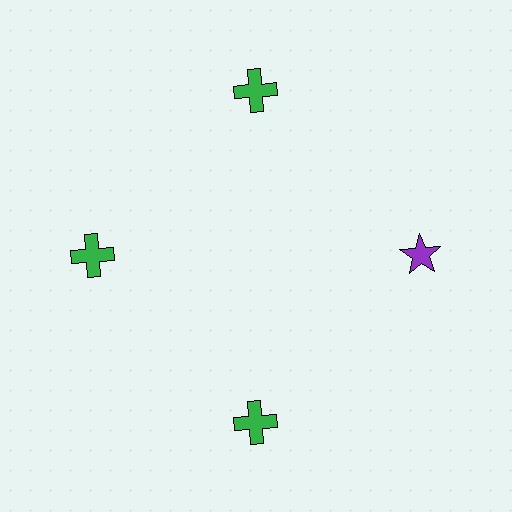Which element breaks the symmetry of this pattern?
The purple star at roughly the 3 o'clock position breaks the symmetry. All other shapes are green crosses.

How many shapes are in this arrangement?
There are 4 shapes arranged in a ring pattern.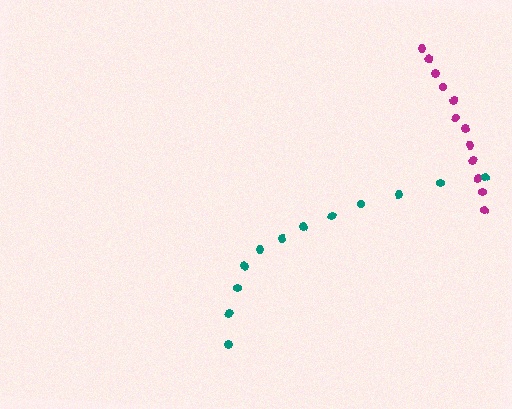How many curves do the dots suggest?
There are 2 distinct paths.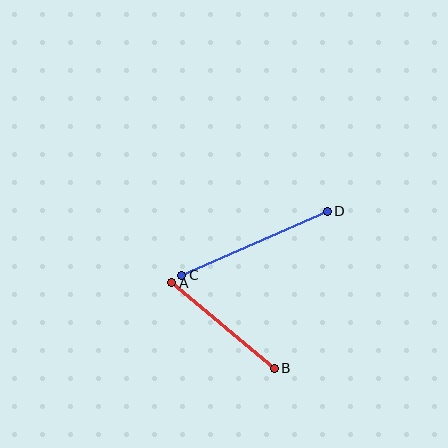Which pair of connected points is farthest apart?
Points C and D are farthest apart.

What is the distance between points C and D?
The distance is approximately 159 pixels.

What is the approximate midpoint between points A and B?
The midpoint is at approximately (223, 326) pixels.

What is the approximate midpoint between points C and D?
The midpoint is at approximately (254, 243) pixels.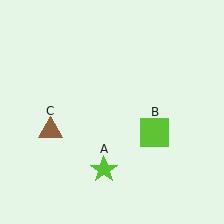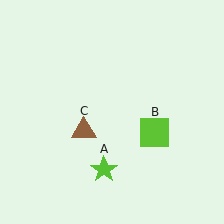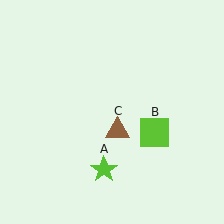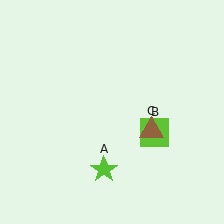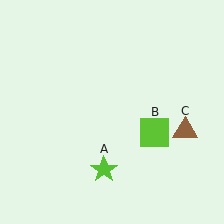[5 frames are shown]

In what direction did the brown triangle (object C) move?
The brown triangle (object C) moved right.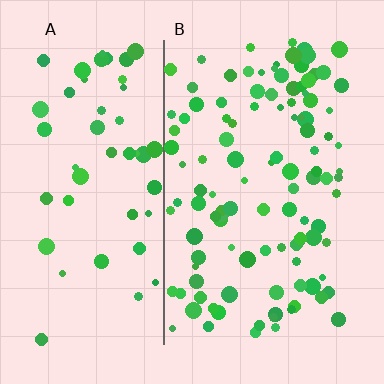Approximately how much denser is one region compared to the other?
Approximately 2.2× — region B over region A.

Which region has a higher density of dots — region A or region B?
B (the right).